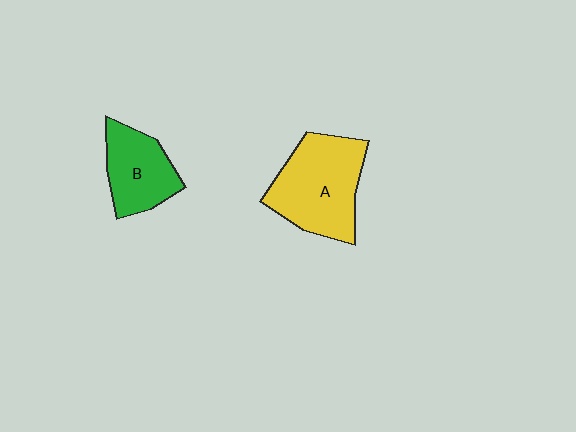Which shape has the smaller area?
Shape B (green).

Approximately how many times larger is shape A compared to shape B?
Approximately 1.5 times.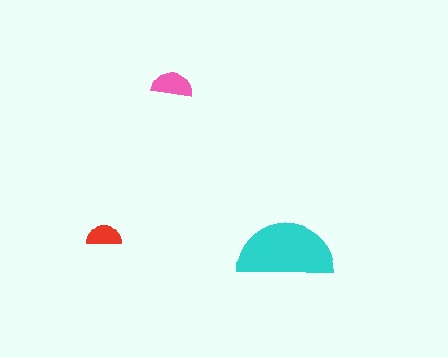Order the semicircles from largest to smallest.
the cyan one, the pink one, the red one.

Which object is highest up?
The pink semicircle is topmost.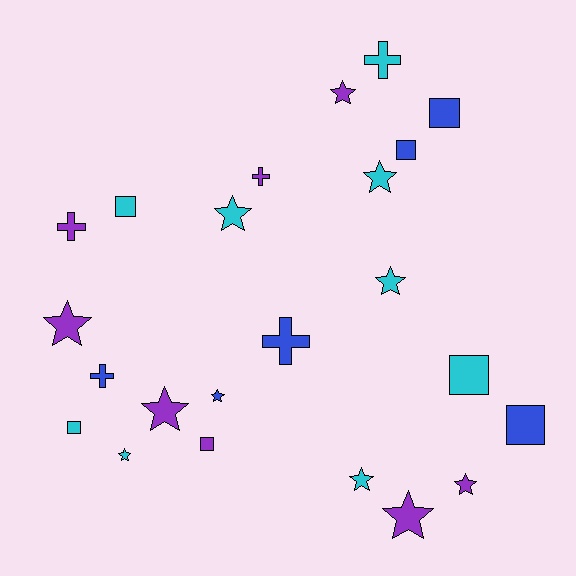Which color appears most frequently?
Cyan, with 9 objects.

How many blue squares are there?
There are 3 blue squares.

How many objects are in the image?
There are 23 objects.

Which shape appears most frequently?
Star, with 11 objects.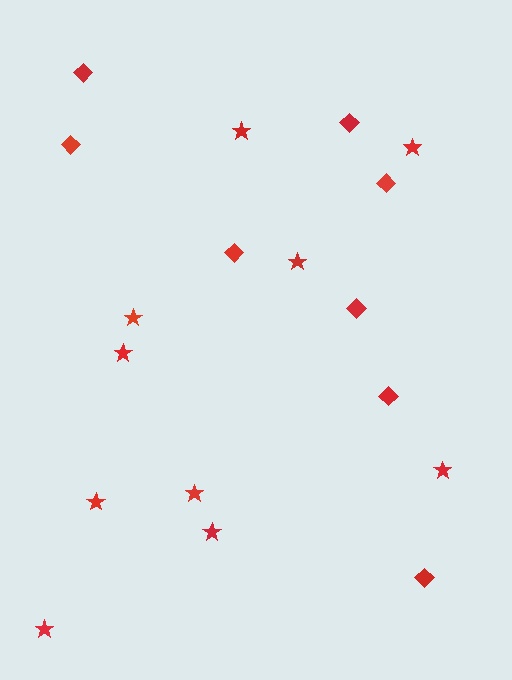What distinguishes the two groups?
There are 2 groups: one group of diamonds (8) and one group of stars (10).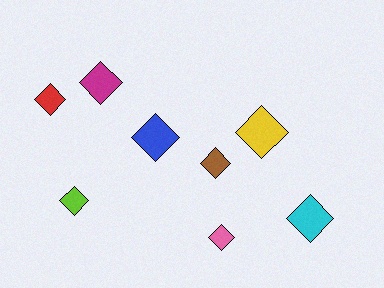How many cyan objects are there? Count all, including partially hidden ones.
There is 1 cyan object.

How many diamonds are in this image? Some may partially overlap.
There are 8 diamonds.